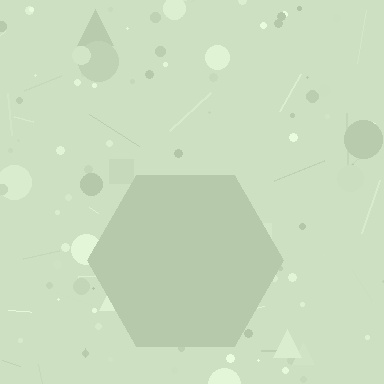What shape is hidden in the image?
A hexagon is hidden in the image.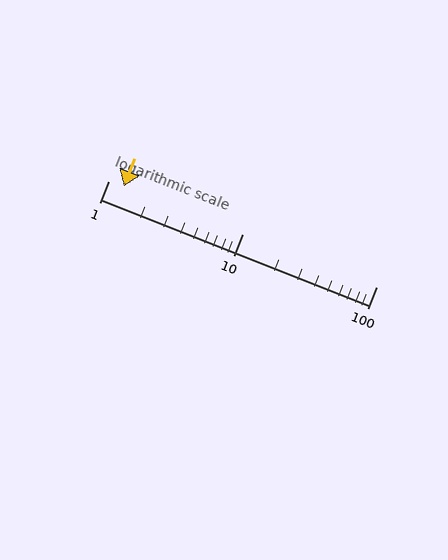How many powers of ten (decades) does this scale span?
The scale spans 2 decades, from 1 to 100.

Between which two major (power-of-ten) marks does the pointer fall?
The pointer is between 1 and 10.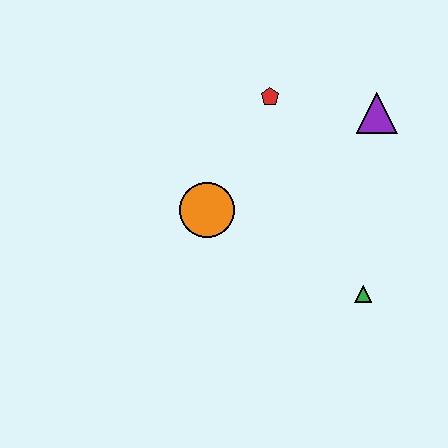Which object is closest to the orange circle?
The red pentagon is closest to the orange circle.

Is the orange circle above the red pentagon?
No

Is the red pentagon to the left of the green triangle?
Yes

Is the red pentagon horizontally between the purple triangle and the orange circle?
Yes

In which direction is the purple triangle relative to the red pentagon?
The purple triangle is to the right of the red pentagon.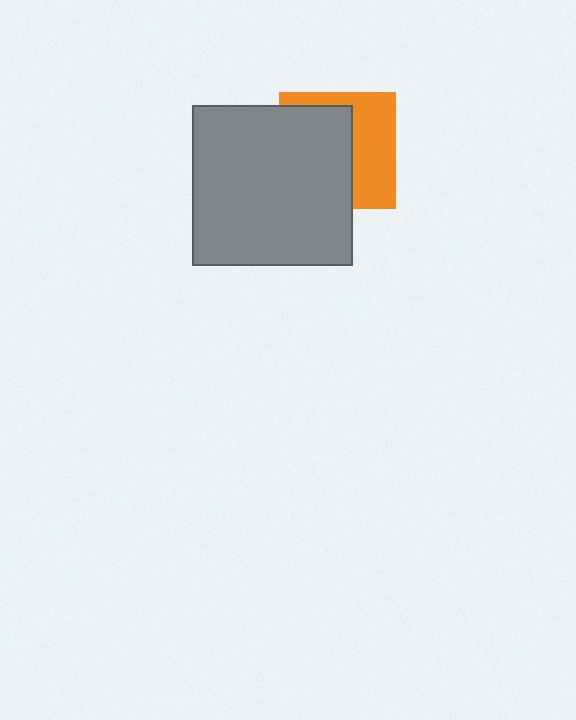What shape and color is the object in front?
The object in front is a gray square.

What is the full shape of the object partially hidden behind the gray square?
The partially hidden object is an orange square.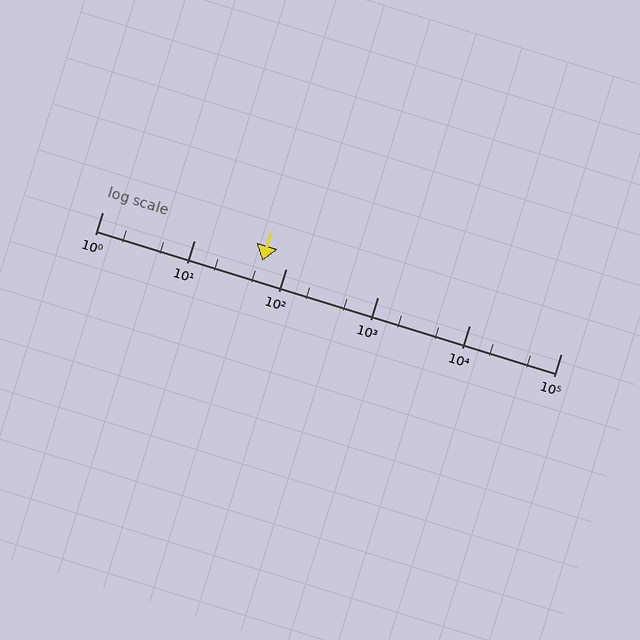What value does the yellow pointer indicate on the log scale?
The pointer indicates approximately 56.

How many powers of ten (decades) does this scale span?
The scale spans 5 decades, from 1 to 100000.